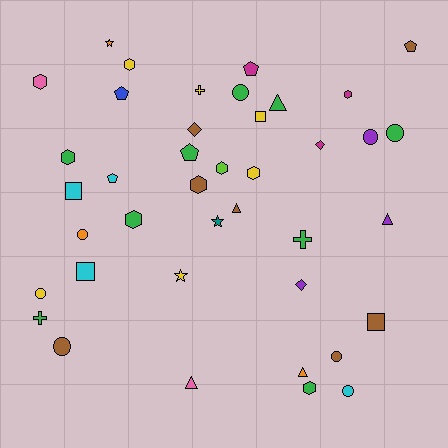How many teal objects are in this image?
There is 1 teal object.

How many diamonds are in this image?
There are 3 diamonds.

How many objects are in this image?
There are 40 objects.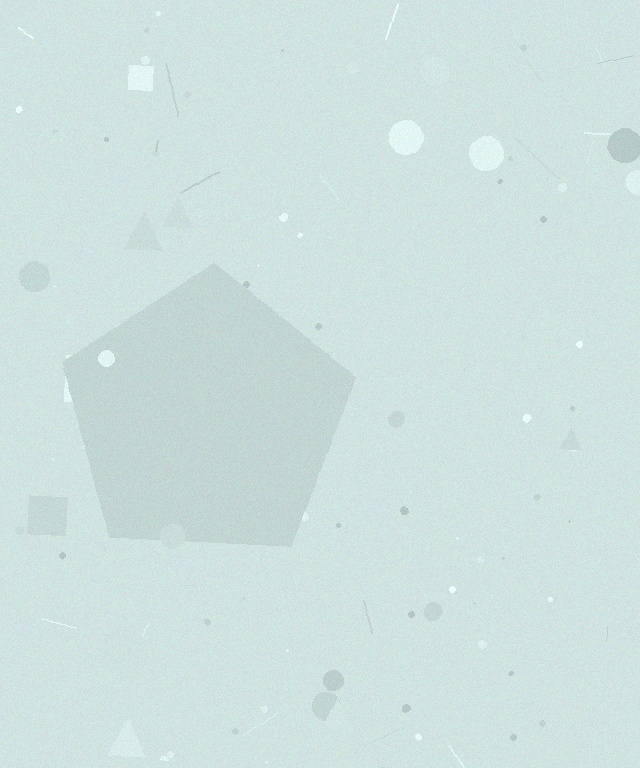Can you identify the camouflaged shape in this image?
The camouflaged shape is a pentagon.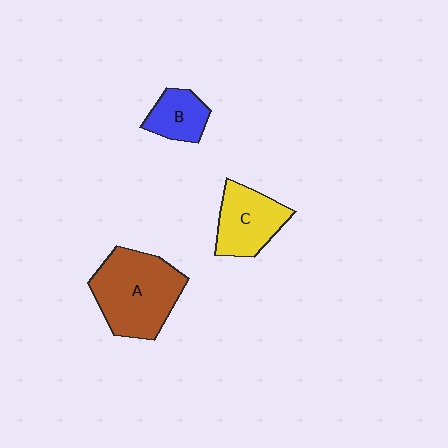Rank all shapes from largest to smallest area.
From largest to smallest: A (brown), C (yellow), B (blue).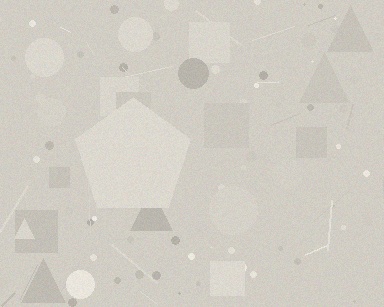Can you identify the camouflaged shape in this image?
The camouflaged shape is a pentagon.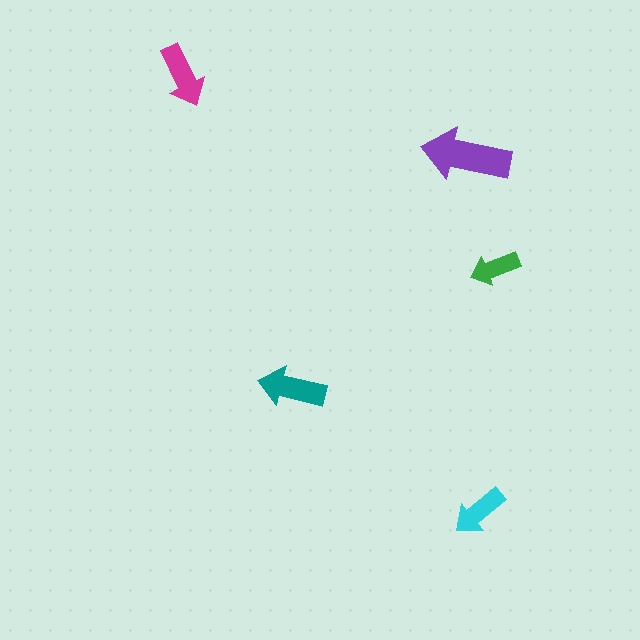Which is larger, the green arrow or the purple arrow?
The purple one.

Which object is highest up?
The magenta arrow is topmost.